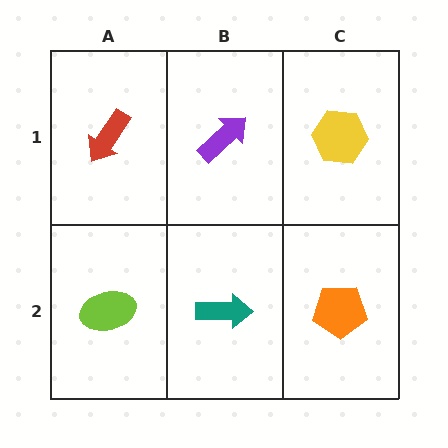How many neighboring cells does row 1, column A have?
2.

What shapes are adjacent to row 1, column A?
A lime ellipse (row 2, column A), a purple arrow (row 1, column B).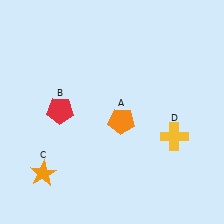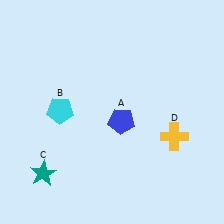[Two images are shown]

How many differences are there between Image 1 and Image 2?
There are 3 differences between the two images.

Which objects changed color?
A changed from orange to blue. B changed from red to cyan. C changed from orange to teal.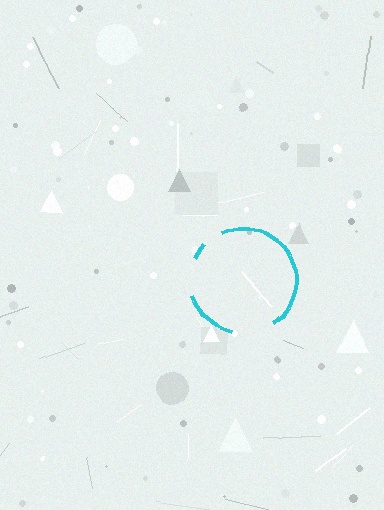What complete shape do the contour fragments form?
The contour fragments form a circle.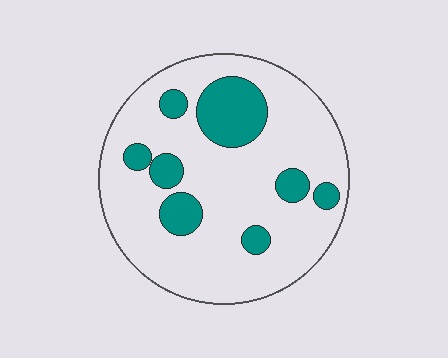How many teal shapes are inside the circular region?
8.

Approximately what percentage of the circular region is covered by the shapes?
Approximately 20%.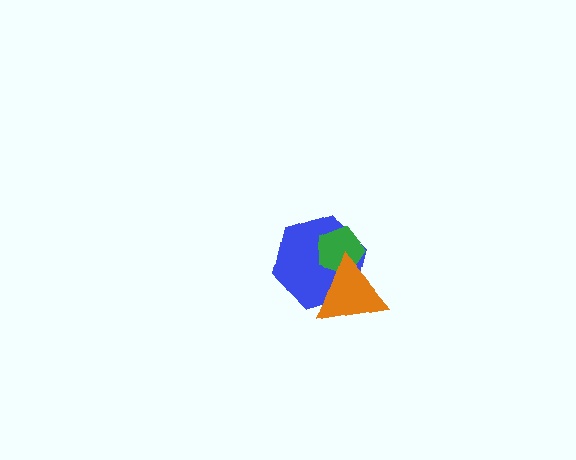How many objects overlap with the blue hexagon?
2 objects overlap with the blue hexagon.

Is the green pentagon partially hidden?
Yes, it is partially covered by another shape.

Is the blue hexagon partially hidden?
Yes, it is partially covered by another shape.